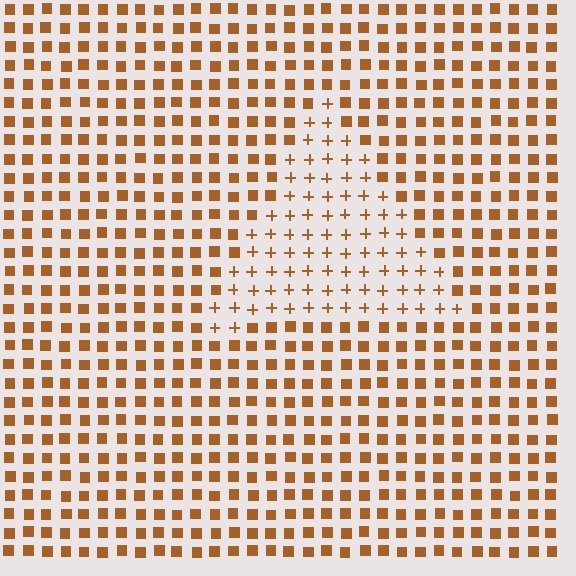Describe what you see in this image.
The image is filled with small brown elements arranged in a uniform grid. A triangle-shaped region contains plus signs, while the surrounding area contains squares. The boundary is defined purely by the change in element shape.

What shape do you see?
I see a triangle.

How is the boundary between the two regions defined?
The boundary is defined by a change in element shape: plus signs inside vs. squares outside. All elements share the same color and spacing.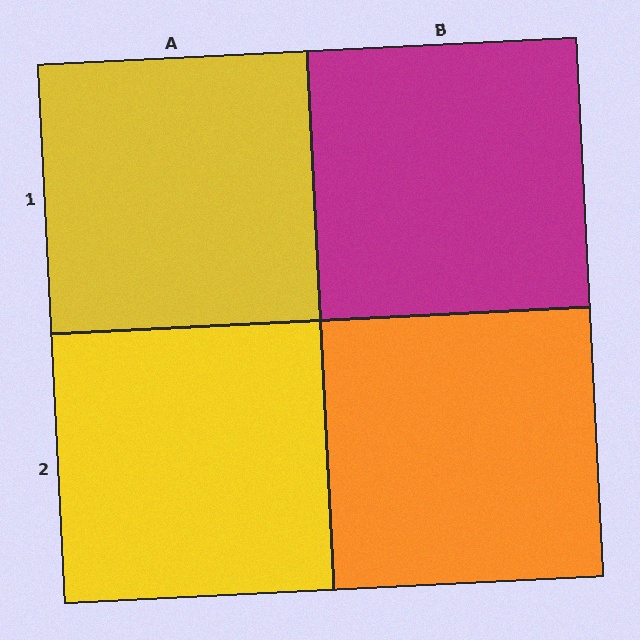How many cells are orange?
1 cell is orange.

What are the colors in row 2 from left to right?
Yellow, orange.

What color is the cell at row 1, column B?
Magenta.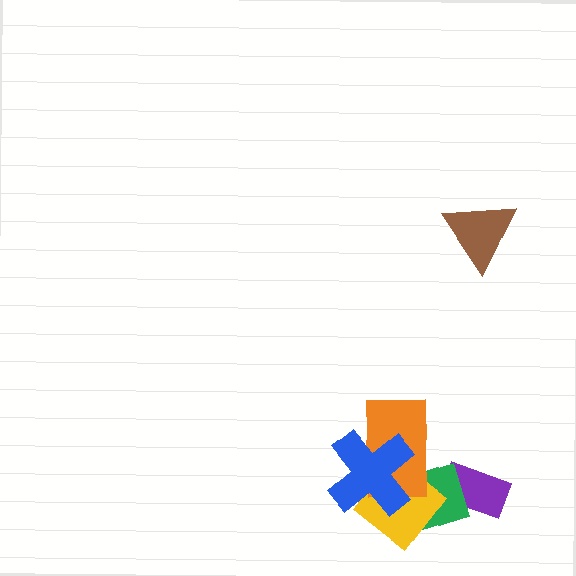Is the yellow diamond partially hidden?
Yes, it is partially covered by another shape.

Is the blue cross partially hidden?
No, no other shape covers it.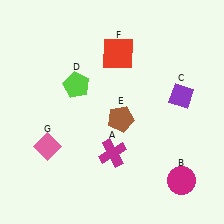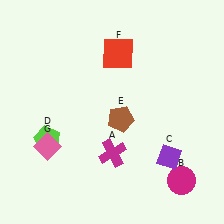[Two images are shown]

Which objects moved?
The objects that moved are: the purple diamond (C), the lime pentagon (D).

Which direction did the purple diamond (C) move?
The purple diamond (C) moved down.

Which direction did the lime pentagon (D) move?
The lime pentagon (D) moved down.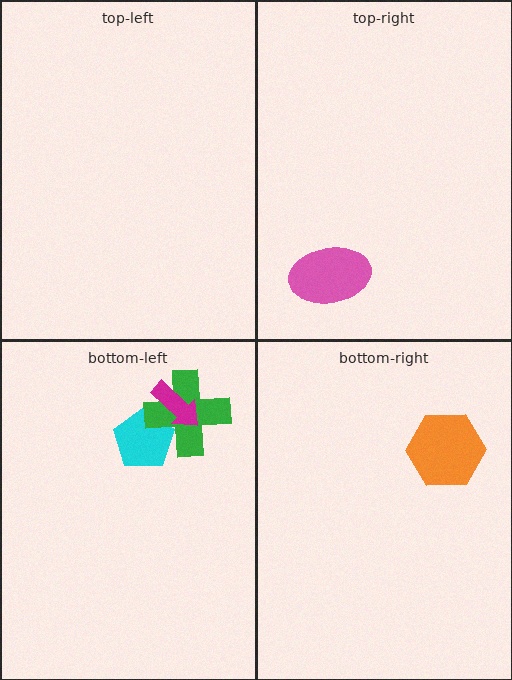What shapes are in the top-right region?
The pink ellipse.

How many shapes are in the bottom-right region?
1.